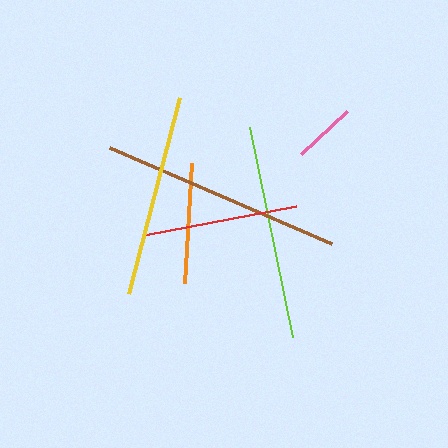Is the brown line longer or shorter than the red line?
The brown line is longer than the red line.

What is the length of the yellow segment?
The yellow segment is approximately 203 pixels long.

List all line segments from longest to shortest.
From longest to shortest: brown, lime, yellow, red, orange, pink.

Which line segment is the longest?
The brown line is the longest at approximately 242 pixels.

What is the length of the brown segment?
The brown segment is approximately 242 pixels long.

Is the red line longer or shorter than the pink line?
The red line is longer than the pink line.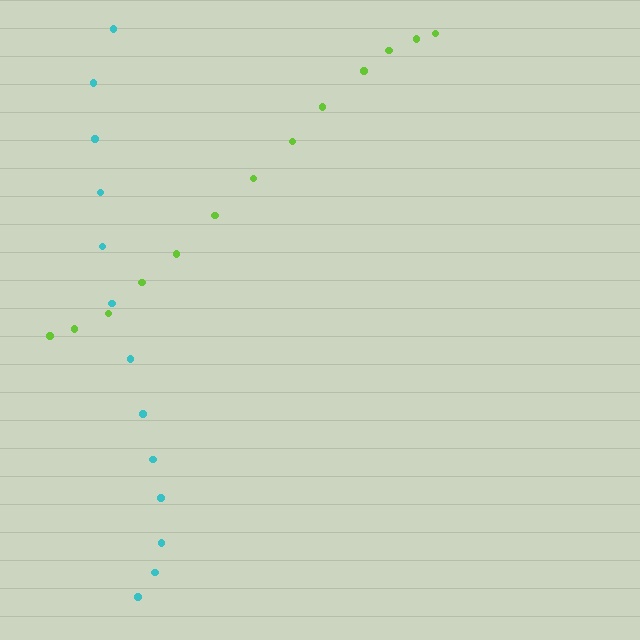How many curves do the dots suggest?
There are 2 distinct paths.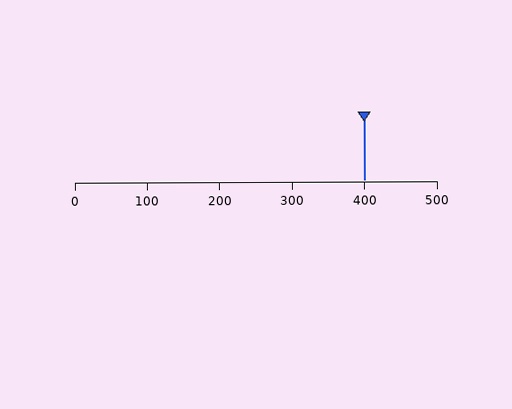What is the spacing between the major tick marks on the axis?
The major ticks are spaced 100 apart.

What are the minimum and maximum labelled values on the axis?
The axis runs from 0 to 500.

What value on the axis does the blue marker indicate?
The marker indicates approximately 400.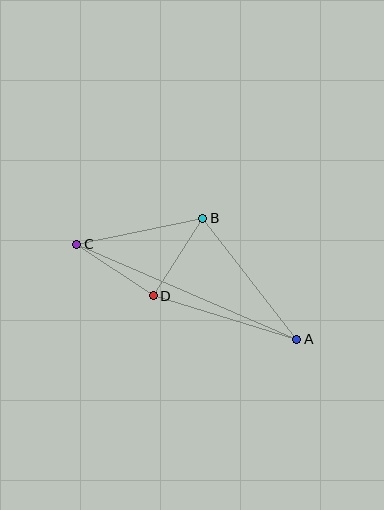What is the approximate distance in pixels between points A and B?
The distance between A and B is approximately 153 pixels.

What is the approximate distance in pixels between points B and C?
The distance between B and C is approximately 128 pixels.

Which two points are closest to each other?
Points B and D are closest to each other.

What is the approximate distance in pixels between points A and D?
The distance between A and D is approximately 150 pixels.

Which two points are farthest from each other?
Points A and C are farthest from each other.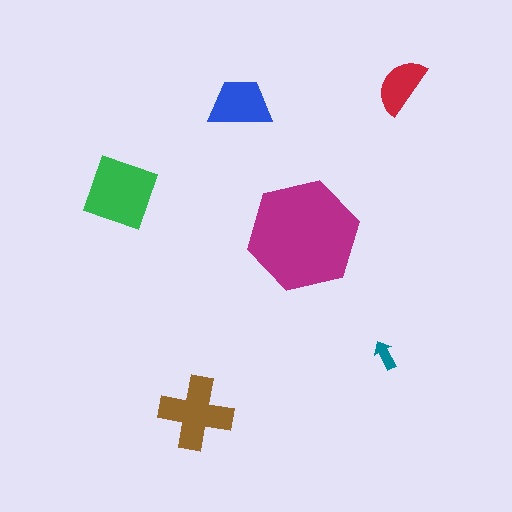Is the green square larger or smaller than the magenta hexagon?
Smaller.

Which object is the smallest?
The teal arrow.